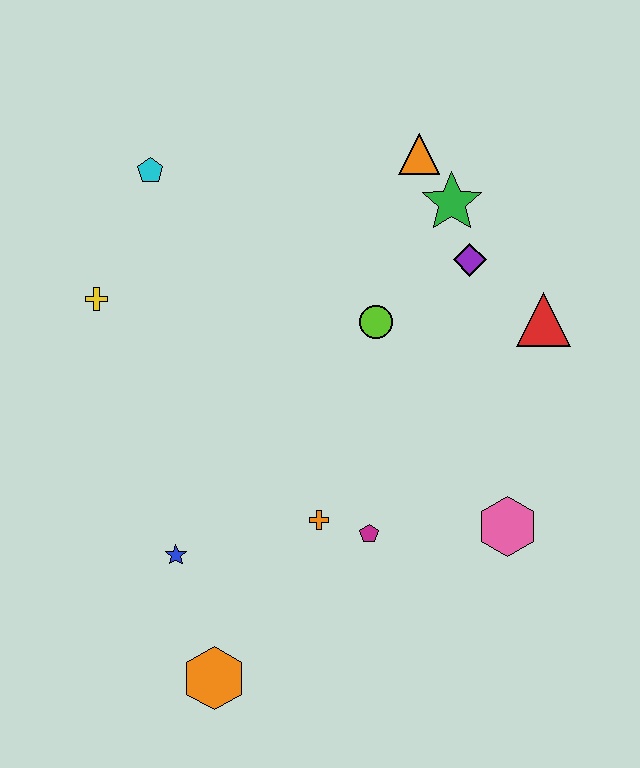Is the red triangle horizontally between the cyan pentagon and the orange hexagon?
No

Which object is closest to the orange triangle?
The green star is closest to the orange triangle.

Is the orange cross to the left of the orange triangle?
Yes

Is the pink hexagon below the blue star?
No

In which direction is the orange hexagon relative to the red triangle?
The orange hexagon is below the red triangle.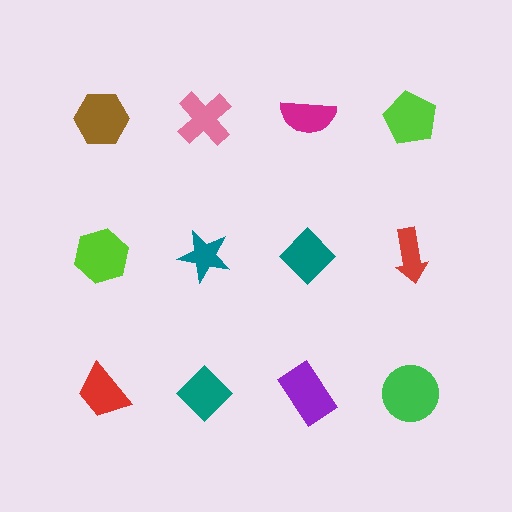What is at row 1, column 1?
A brown hexagon.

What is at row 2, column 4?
A red arrow.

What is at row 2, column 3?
A teal diamond.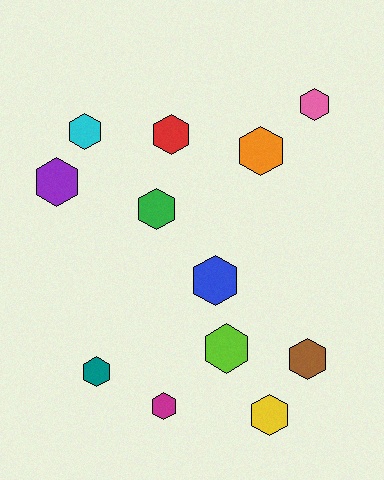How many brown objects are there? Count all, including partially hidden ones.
There is 1 brown object.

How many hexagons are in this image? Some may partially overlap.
There are 12 hexagons.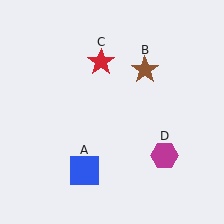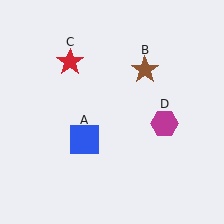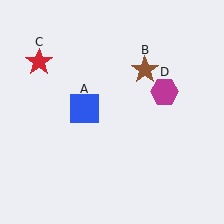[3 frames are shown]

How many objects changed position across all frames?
3 objects changed position: blue square (object A), red star (object C), magenta hexagon (object D).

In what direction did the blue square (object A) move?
The blue square (object A) moved up.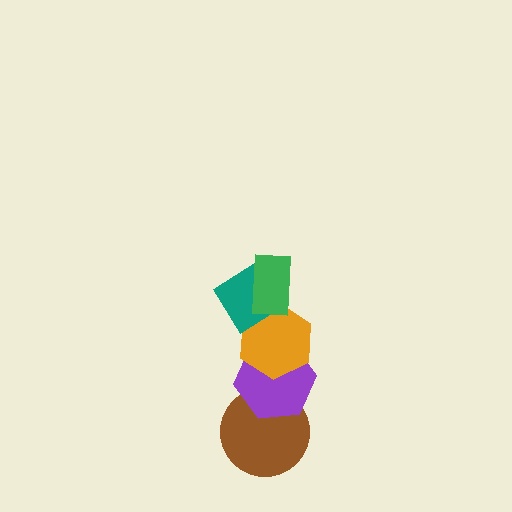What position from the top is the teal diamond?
The teal diamond is 2nd from the top.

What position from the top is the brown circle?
The brown circle is 5th from the top.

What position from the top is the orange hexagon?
The orange hexagon is 3rd from the top.